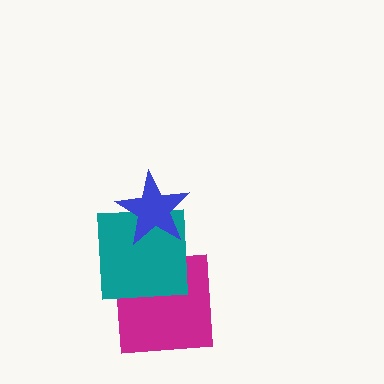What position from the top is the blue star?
The blue star is 1st from the top.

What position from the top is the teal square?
The teal square is 2nd from the top.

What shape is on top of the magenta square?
The teal square is on top of the magenta square.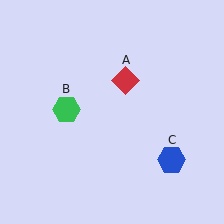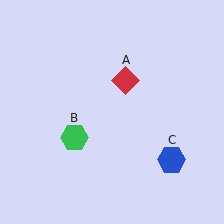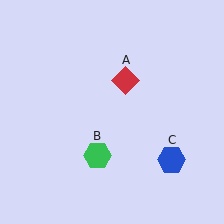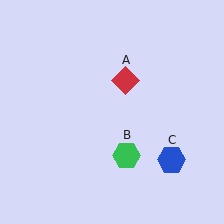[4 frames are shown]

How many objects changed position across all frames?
1 object changed position: green hexagon (object B).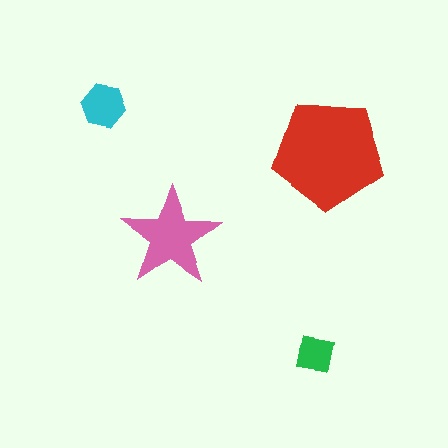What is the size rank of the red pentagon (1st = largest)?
1st.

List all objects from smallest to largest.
The green square, the cyan hexagon, the pink star, the red pentagon.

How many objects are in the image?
There are 4 objects in the image.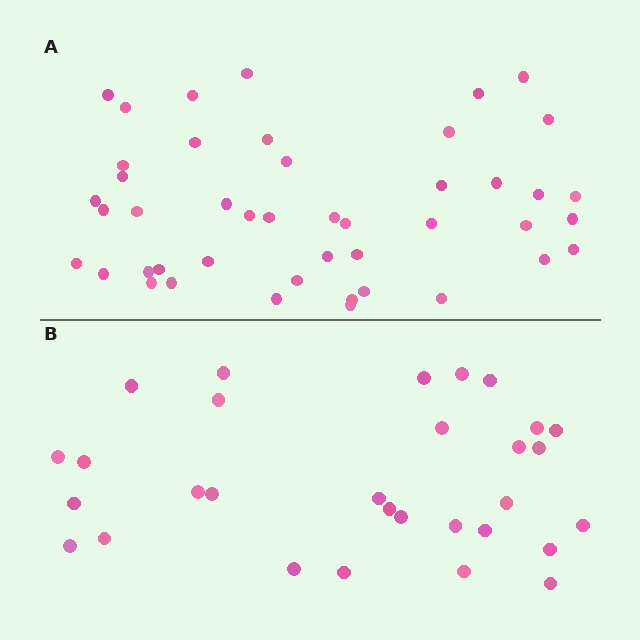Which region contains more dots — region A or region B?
Region A (the top region) has more dots.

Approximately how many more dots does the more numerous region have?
Region A has approximately 15 more dots than region B.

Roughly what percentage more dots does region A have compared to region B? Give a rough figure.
About 50% more.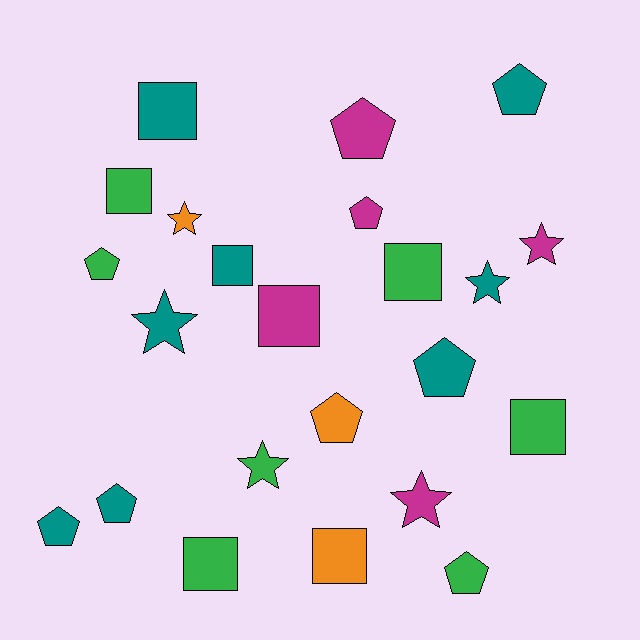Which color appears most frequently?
Teal, with 8 objects.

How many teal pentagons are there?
There are 4 teal pentagons.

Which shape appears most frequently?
Pentagon, with 9 objects.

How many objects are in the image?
There are 23 objects.